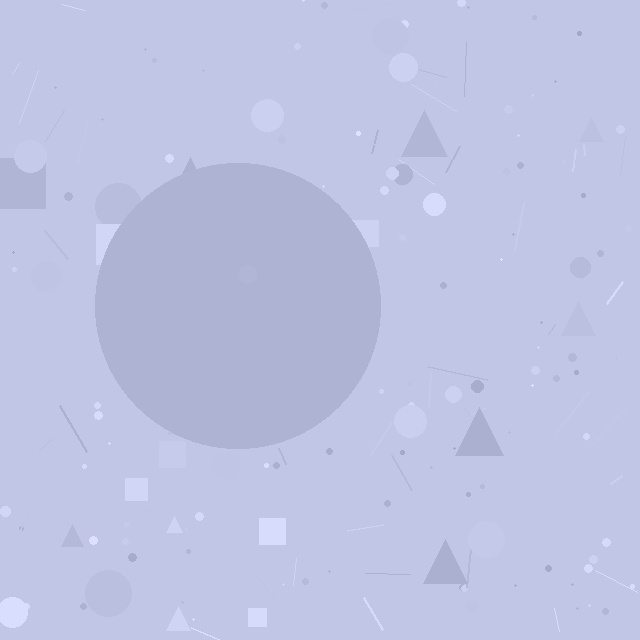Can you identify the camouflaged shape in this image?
The camouflaged shape is a circle.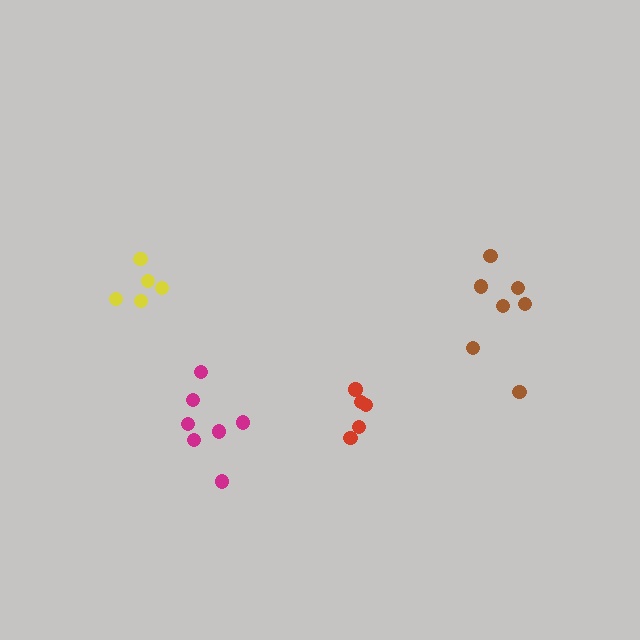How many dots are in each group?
Group 1: 5 dots, Group 2: 7 dots, Group 3: 5 dots, Group 4: 7 dots (24 total).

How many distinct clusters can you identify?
There are 4 distinct clusters.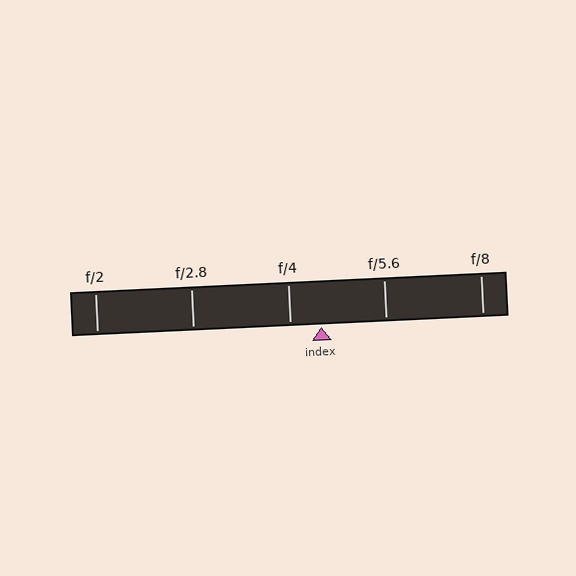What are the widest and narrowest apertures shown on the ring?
The widest aperture shown is f/2 and the narrowest is f/8.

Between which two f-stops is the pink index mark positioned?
The index mark is between f/4 and f/5.6.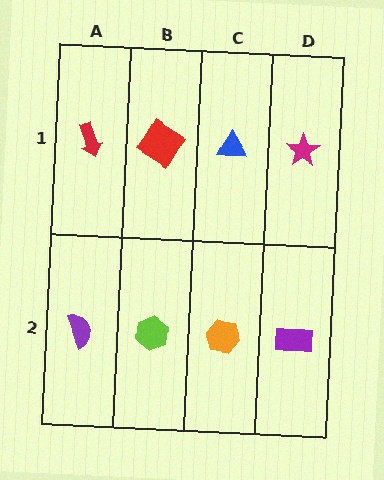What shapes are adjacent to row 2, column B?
A red diamond (row 1, column B), a purple semicircle (row 2, column A), an orange hexagon (row 2, column C).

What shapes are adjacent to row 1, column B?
A lime hexagon (row 2, column B), a red arrow (row 1, column A), a blue triangle (row 1, column C).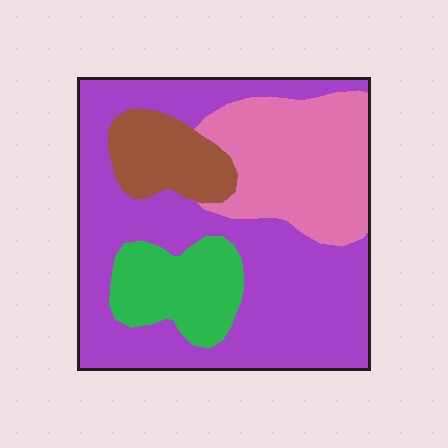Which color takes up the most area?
Purple, at roughly 55%.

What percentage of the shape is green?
Green takes up about one eighth (1/8) of the shape.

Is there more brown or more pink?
Pink.